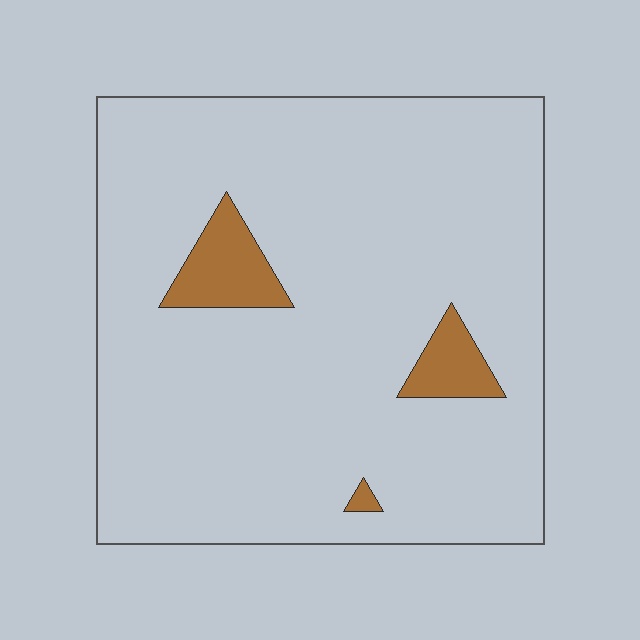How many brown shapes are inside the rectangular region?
3.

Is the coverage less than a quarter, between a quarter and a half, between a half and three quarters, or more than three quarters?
Less than a quarter.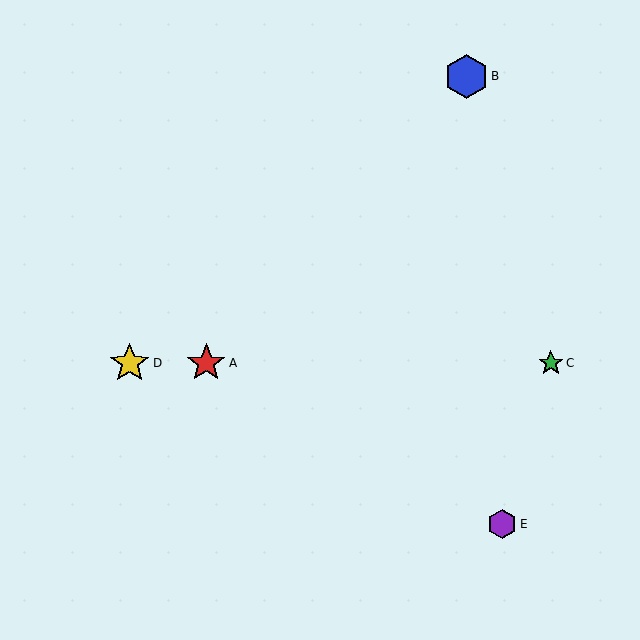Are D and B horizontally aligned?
No, D is at y≈363 and B is at y≈76.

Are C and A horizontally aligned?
Yes, both are at y≈363.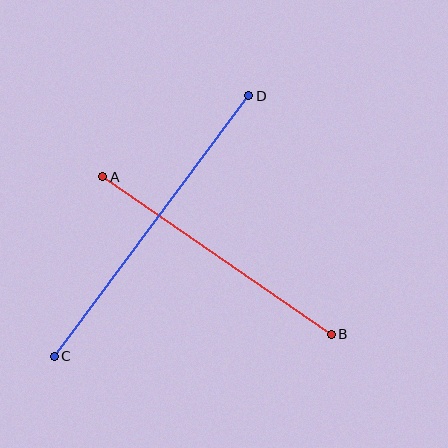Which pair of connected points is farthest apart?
Points C and D are farthest apart.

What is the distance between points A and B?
The distance is approximately 277 pixels.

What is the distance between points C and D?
The distance is approximately 325 pixels.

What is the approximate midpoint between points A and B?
The midpoint is at approximately (217, 255) pixels.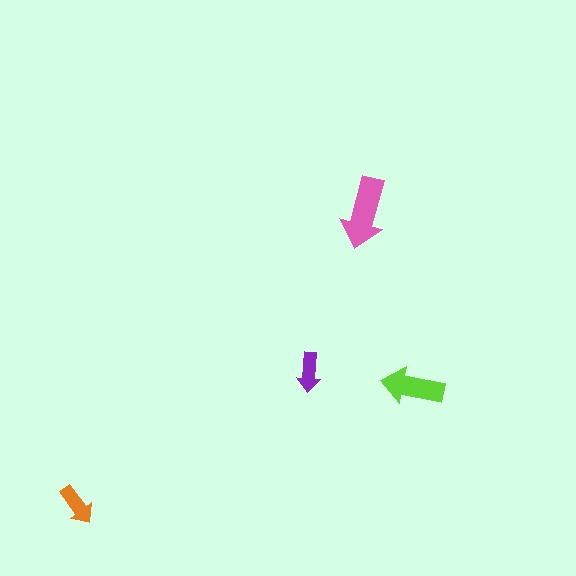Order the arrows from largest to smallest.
the pink one, the lime one, the orange one, the purple one.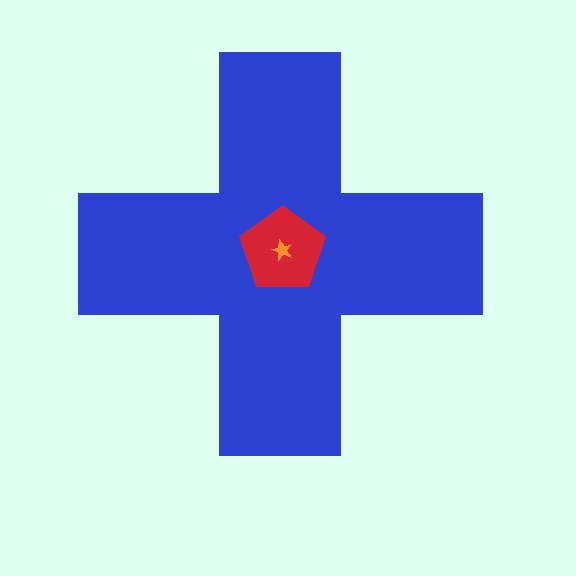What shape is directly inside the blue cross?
The red pentagon.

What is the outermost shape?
The blue cross.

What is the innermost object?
The orange star.